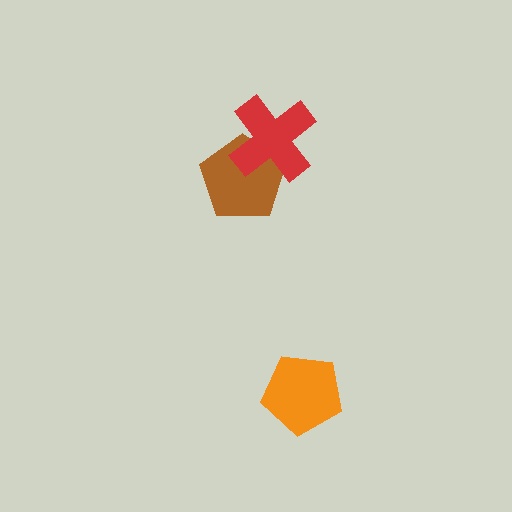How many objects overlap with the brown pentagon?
1 object overlaps with the brown pentagon.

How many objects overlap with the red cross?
1 object overlaps with the red cross.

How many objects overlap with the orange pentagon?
0 objects overlap with the orange pentagon.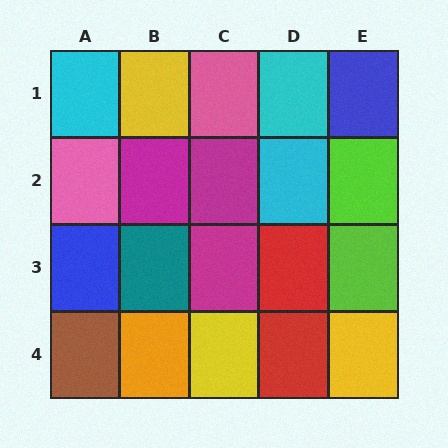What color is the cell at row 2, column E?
Lime.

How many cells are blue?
2 cells are blue.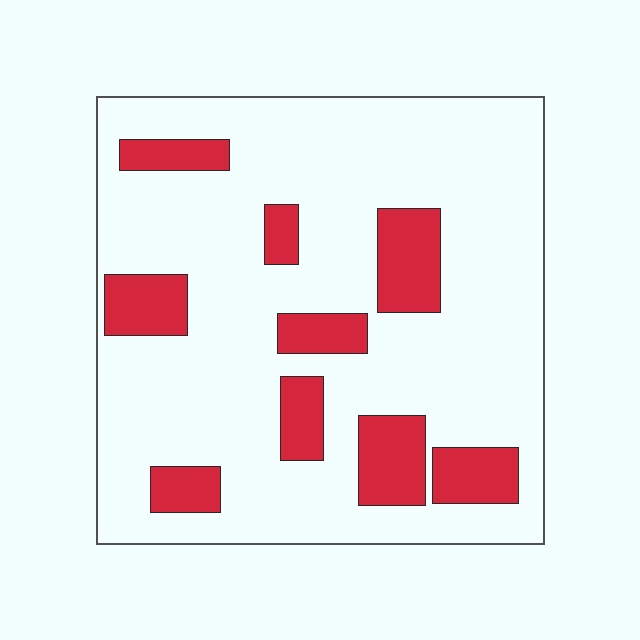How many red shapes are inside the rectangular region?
9.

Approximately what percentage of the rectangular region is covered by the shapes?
Approximately 20%.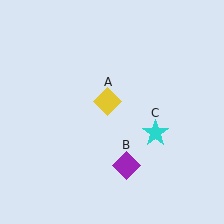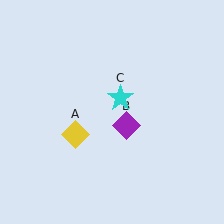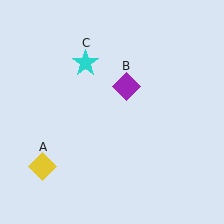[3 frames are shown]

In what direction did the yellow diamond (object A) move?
The yellow diamond (object A) moved down and to the left.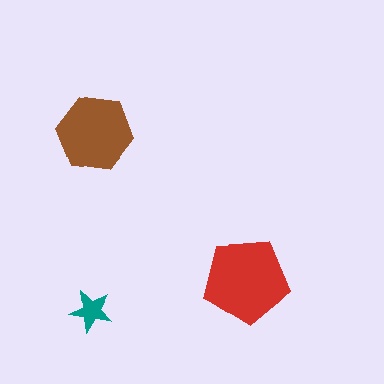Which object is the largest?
The red pentagon.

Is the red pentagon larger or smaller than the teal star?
Larger.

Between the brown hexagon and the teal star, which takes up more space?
The brown hexagon.